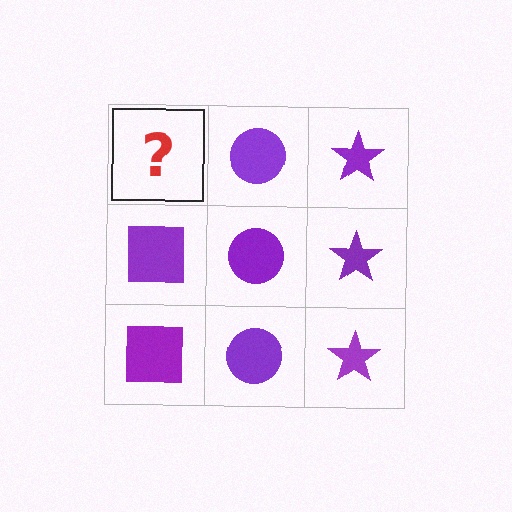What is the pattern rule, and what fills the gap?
The rule is that each column has a consistent shape. The gap should be filled with a purple square.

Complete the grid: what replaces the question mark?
The question mark should be replaced with a purple square.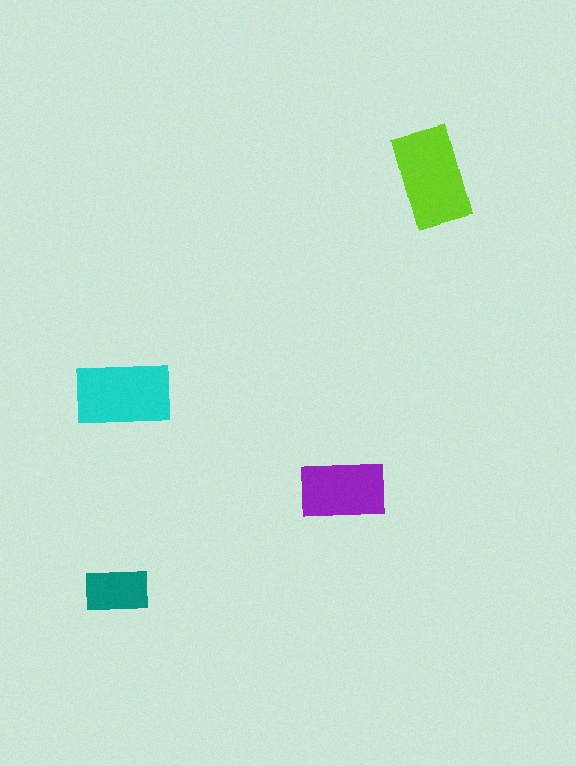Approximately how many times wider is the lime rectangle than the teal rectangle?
About 1.5 times wider.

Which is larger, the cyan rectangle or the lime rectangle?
The lime one.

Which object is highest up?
The lime rectangle is topmost.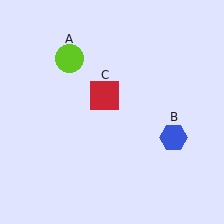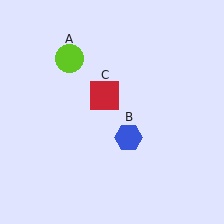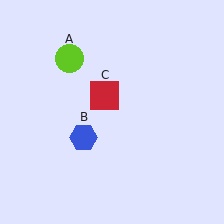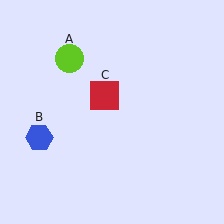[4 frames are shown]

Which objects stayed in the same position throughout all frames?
Lime circle (object A) and red square (object C) remained stationary.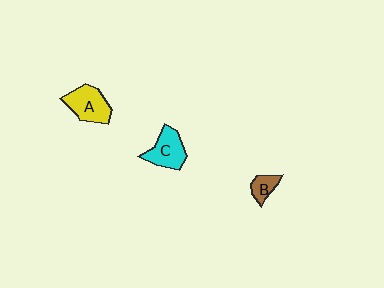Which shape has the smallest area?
Shape B (brown).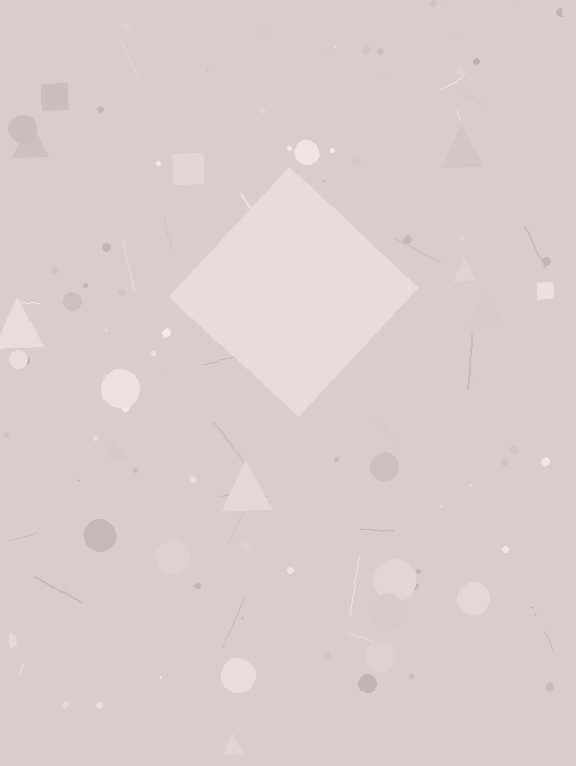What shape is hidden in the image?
A diamond is hidden in the image.